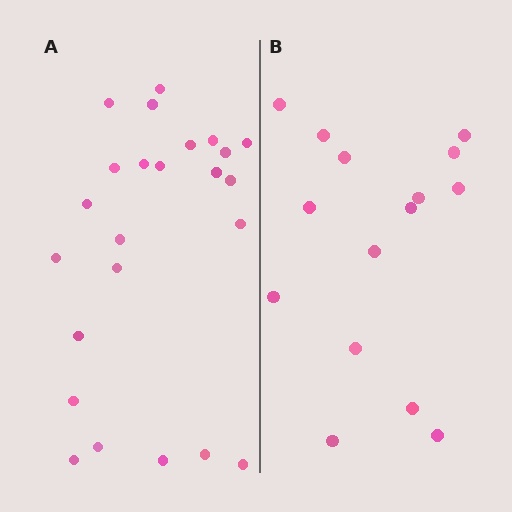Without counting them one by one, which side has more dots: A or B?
Region A (the left region) has more dots.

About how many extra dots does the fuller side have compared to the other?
Region A has roughly 8 or so more dots than region B.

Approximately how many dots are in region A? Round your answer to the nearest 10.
About 20 dots. (The exact count is 24, which rounds to 20.)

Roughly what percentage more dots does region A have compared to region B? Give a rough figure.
About 60% more.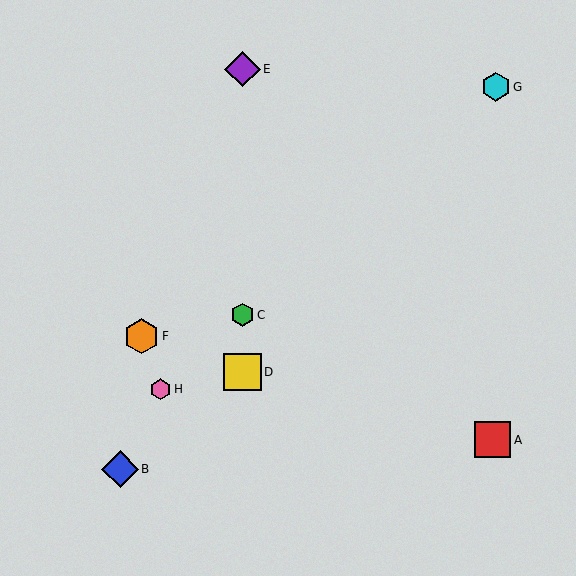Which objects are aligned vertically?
Objects C, D, E are aligned vertically.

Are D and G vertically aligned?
No, D is at x≈243 and G is at x≈496.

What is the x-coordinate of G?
Object G is at x≈496.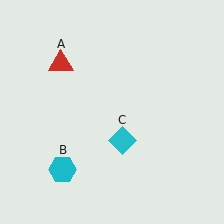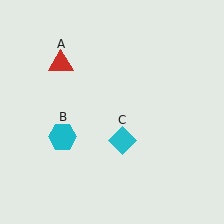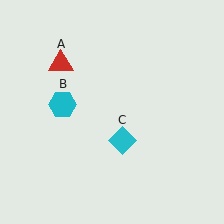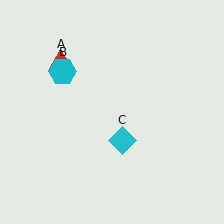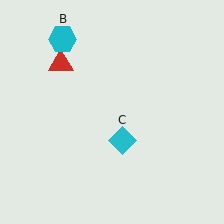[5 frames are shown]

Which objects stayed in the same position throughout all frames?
Red triangle (object A) and cyan diamond (object C) remained stationary.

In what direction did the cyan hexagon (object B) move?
The cyan hexagon (object B) moved up.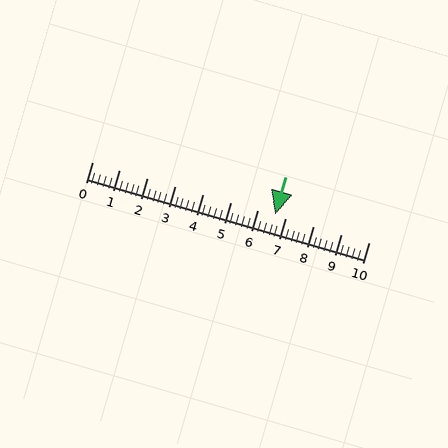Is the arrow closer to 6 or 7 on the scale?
The arrow is closer to 7.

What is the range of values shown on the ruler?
The ruler shows values from 0 to 10.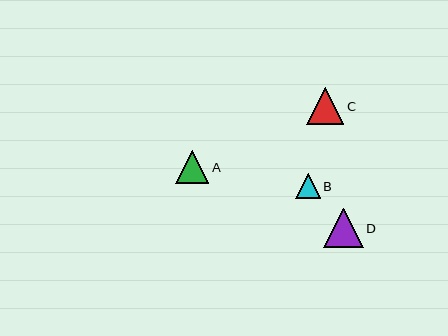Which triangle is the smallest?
Triangle B is the smallest with a size of approximately 25 pixels.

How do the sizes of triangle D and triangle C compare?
Triangle D and triangle C are approximately the same size.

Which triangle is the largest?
Triangle D is the largest with a size of approximately 39 pixels.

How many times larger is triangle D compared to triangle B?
Triangle D is approximately 1.6 times the size of triangle B.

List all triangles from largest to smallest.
From largest to smallest: D, C, A, B.